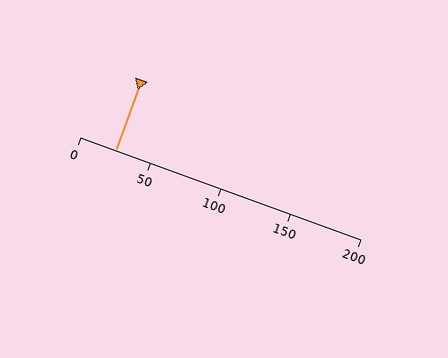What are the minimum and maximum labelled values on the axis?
The axis runs from 0 to 200.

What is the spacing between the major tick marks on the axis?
The major ticks are spaced 50 apart.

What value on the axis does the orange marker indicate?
The marker indicates approximately 25.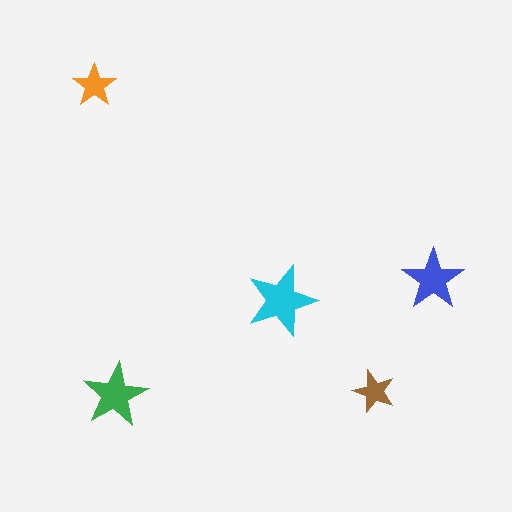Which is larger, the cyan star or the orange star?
The cyan one.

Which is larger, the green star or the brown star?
The green one.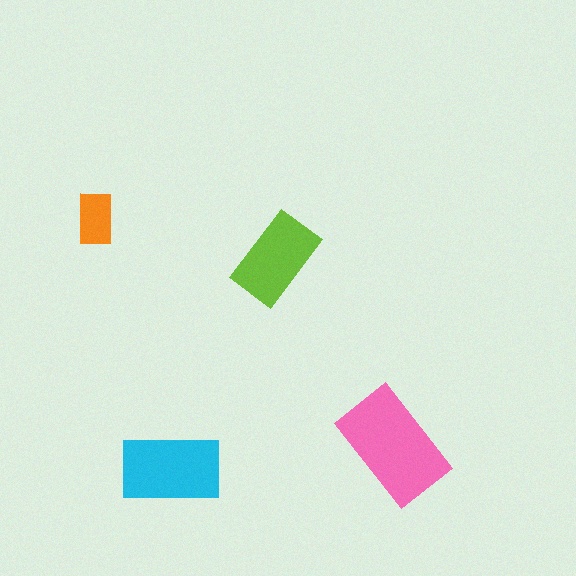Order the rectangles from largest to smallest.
the pink one, the cyan one, the lime one, the orange one.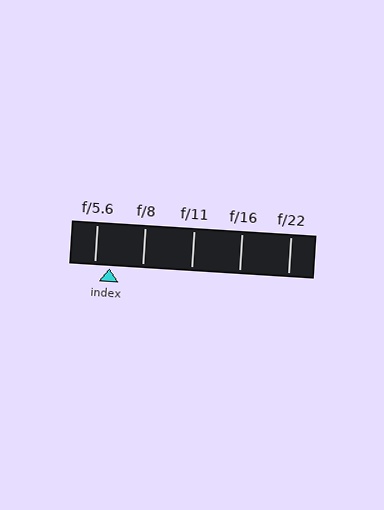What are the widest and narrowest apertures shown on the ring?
The widest aperture shown is f/5.6 and the narrowest is f/22.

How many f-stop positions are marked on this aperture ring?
There are 5 f-stop positions marked.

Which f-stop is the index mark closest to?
The index mark is closest to f/5.6.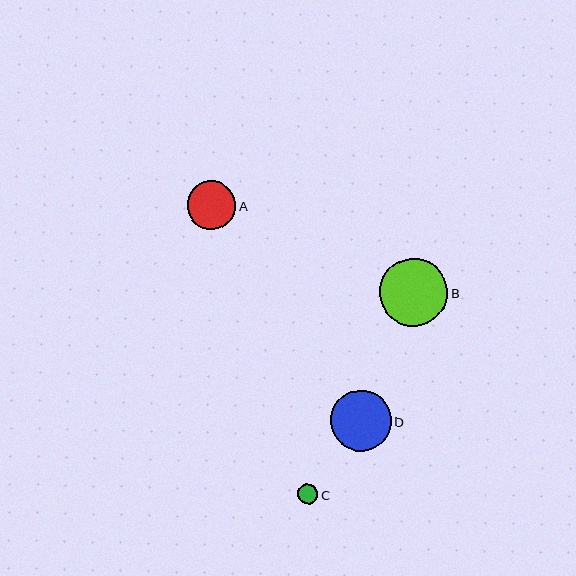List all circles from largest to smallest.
From largest to smallest: B, D, A, C.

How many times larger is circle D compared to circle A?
Circle D is approximately 1.2 times the size of circle A.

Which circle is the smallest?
Circle C is the smallest with a size of approximately 20 pixels.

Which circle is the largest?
Circle B is the largest with a size of approximately 68 pixels.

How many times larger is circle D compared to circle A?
Circle D is approximately 1.2 times the size of circle A.